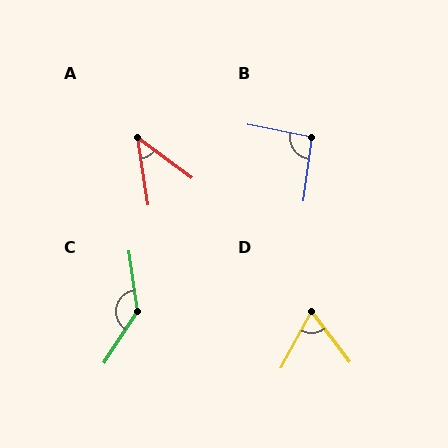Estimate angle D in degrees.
Approximately 65 degrees.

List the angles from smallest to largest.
A (45°), D (65°), B (94°), C (139°).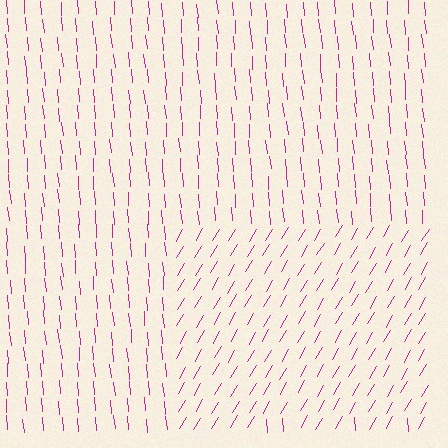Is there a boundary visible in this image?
Yes, there is a texture boundary formed by a change in line orientation.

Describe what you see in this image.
The image is filled with small magenta line segments. A rectangle region in the image has lines oriented differently from the surrounding lines, creating a visible texture boundary.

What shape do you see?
I see a rectangle.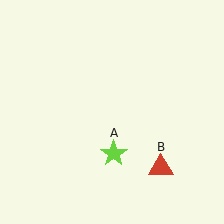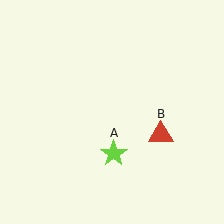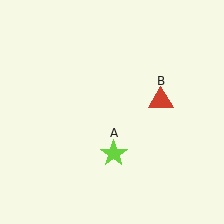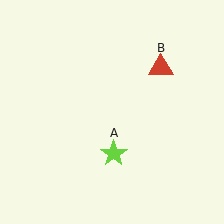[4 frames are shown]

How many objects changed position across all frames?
1 object changed position: red triangle (object B).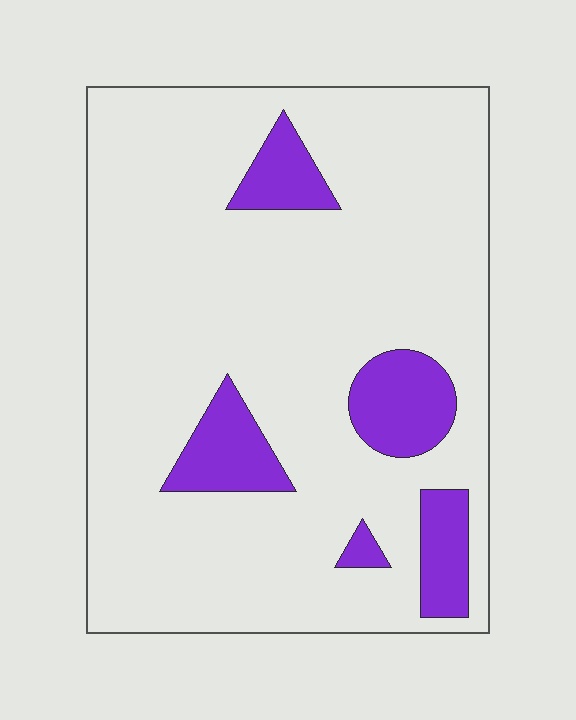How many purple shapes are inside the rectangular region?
5.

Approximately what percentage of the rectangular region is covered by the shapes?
Approximately 15%.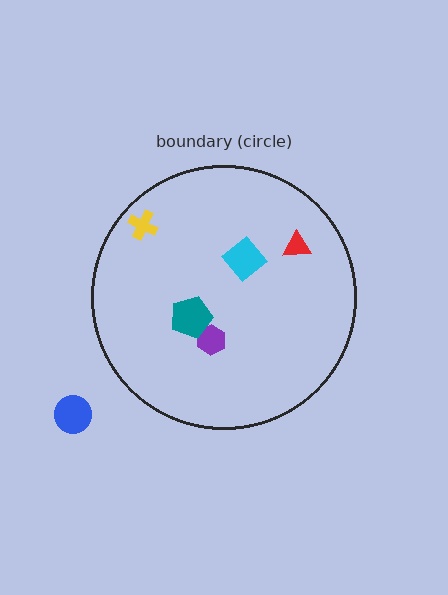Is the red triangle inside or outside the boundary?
Inside.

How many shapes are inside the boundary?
5 inside, 1 outside.